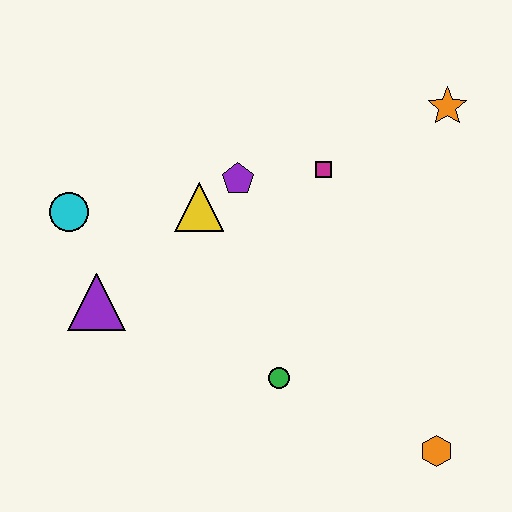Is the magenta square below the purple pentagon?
No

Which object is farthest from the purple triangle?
The orange star is farthest from the purple triangle.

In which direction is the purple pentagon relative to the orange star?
The purple pentagon is to the left of the orange star.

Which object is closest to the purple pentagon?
The yellow triangle is closest to the purple pentagon.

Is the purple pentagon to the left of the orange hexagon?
Yes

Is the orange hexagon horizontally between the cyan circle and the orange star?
Yes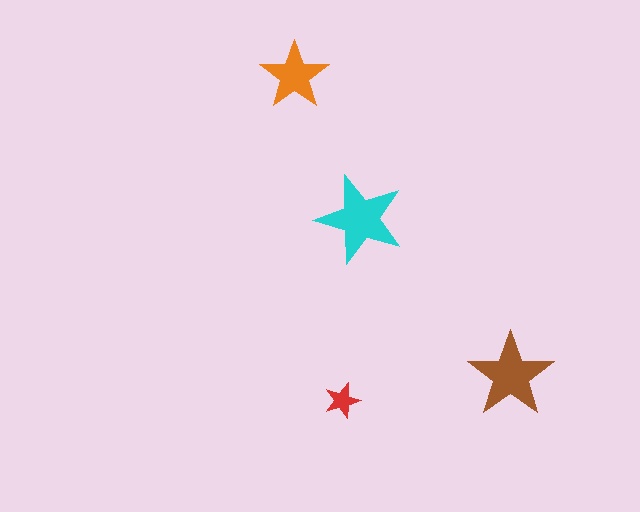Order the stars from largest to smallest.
the cyan one, the brown one, the orange one, the red one.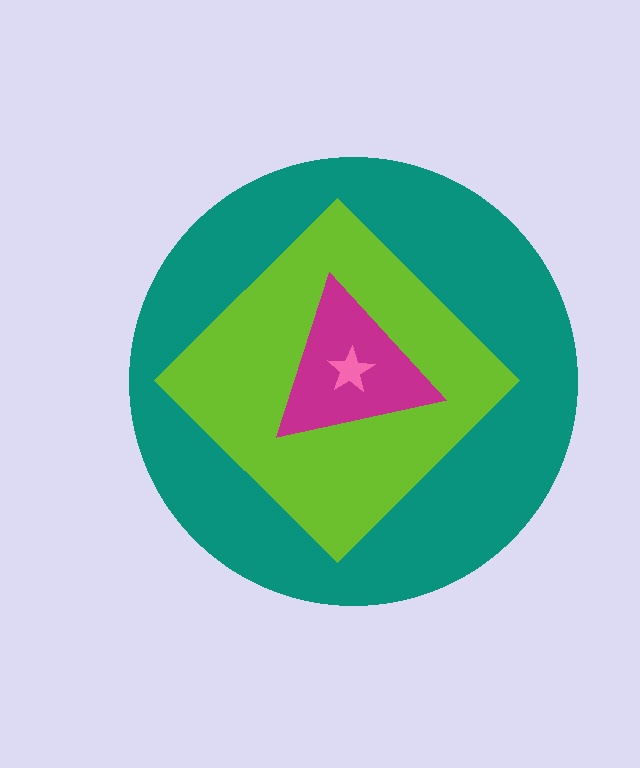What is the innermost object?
The pink star.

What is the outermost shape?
The teal circle.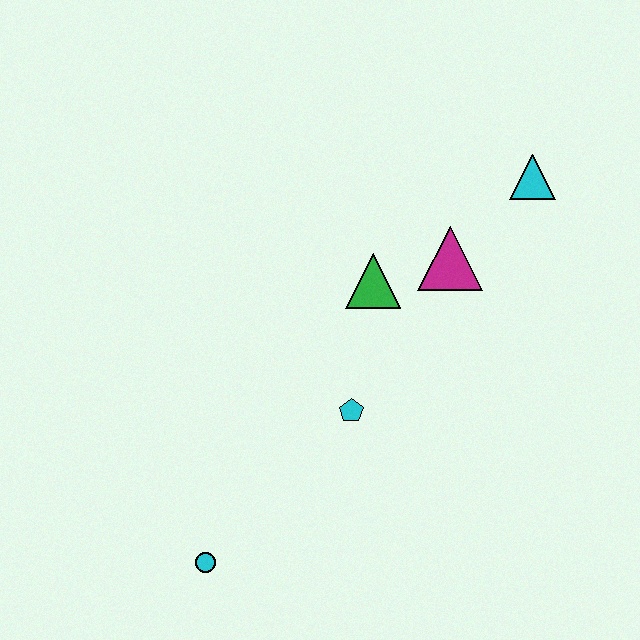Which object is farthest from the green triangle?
The cyan circle is farthest from the green triangle.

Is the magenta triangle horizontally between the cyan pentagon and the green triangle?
No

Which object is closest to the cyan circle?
The cyan pentagon is closest to the cyan circle.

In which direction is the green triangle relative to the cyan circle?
The green triangle is above the cyan circle.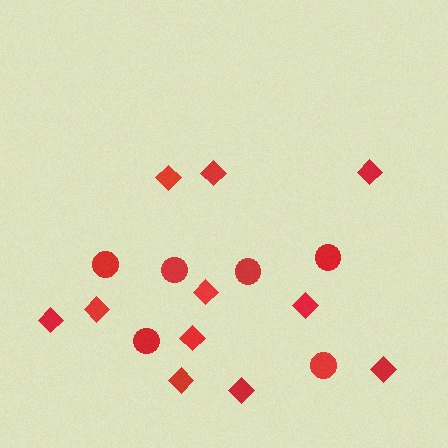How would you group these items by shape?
There are 2 groups: one group of diamonds (11) and one group of circles (6).